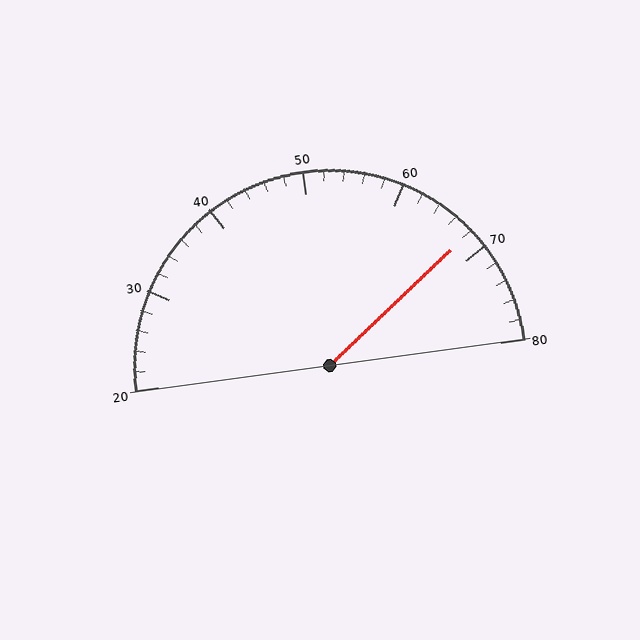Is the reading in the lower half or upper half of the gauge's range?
The reading is in the upper half of the range (20 to 80).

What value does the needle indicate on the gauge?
The needle indicates approximately 68.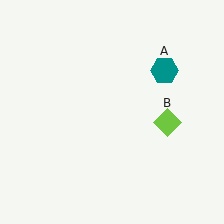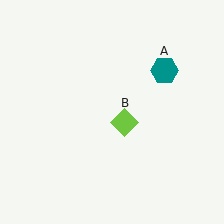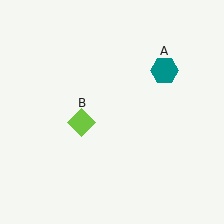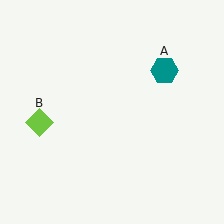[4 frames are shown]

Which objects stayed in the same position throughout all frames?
Teal hexagon (object A) remained stationary.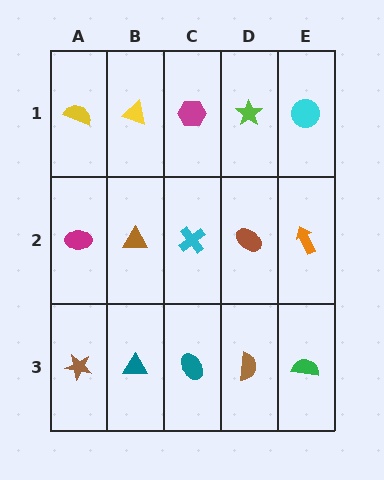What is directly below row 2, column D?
A brown semicircle.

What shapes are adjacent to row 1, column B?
A brown triangle (row 2, column B), a yellow semicircle (row 1, column A), a magenta hexagon (row 1, column C).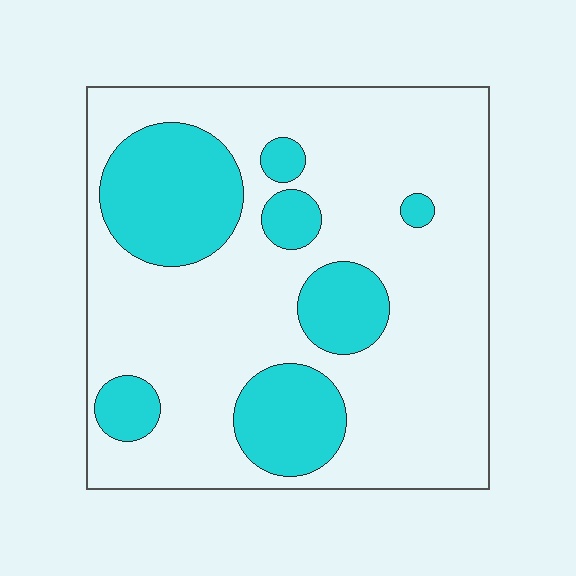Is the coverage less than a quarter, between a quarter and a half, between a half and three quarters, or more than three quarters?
Between a quarter and a half.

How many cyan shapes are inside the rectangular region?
7.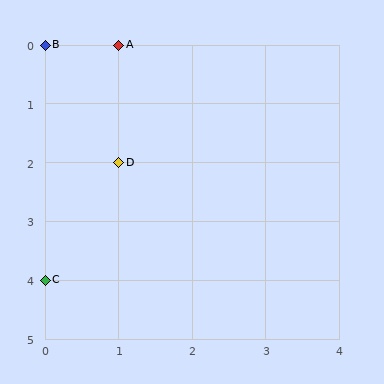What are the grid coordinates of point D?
Point D is at grid coordinates (1, 2).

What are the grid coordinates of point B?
Point B is at grid coordinates (0, 0).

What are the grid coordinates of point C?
Point C is at grid coordinates (0, 4).